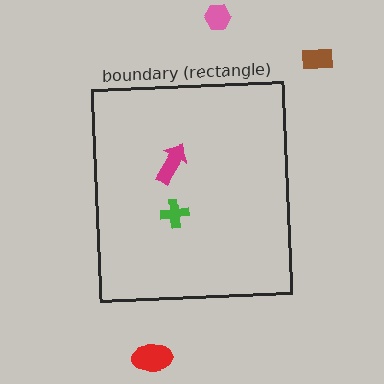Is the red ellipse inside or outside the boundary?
Outside.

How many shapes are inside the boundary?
2 inside, 3 outside.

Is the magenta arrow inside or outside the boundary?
Inside.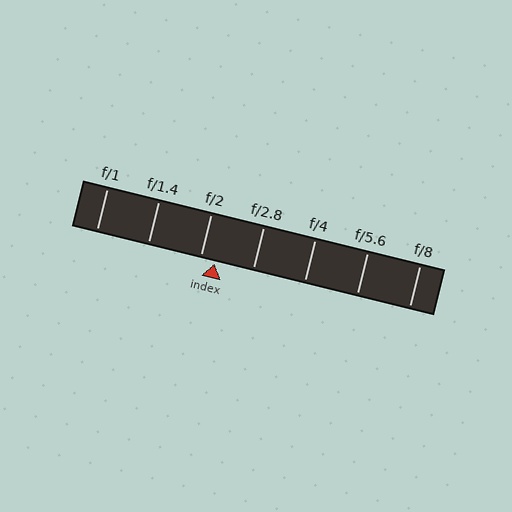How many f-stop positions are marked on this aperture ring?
There are 7 f-stop positions marked.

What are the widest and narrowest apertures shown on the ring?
The widest aperture shown is f/1 and the narrowest is f/8.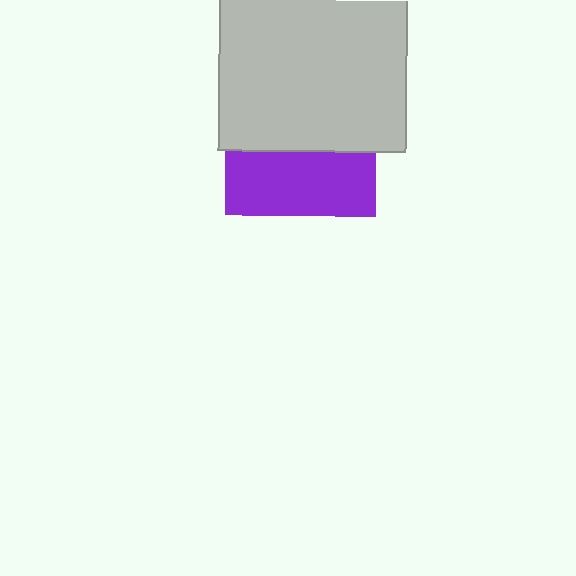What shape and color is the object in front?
The object in front is a light gray square.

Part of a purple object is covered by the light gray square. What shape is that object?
It is a square.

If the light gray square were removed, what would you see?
You would see the complete purple square.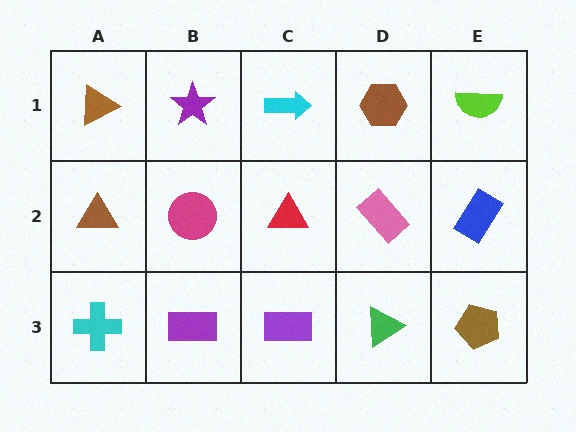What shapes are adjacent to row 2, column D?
A brown hexagon (row 1, column D), a green triangle (row 3, column D), a red triangle (row 2, column C), a blue rectangle (row 2, column E).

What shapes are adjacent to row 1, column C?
A red triangle (row 2, column C), a purple star (row 1, column B), a brown hexagon (row 1, column D).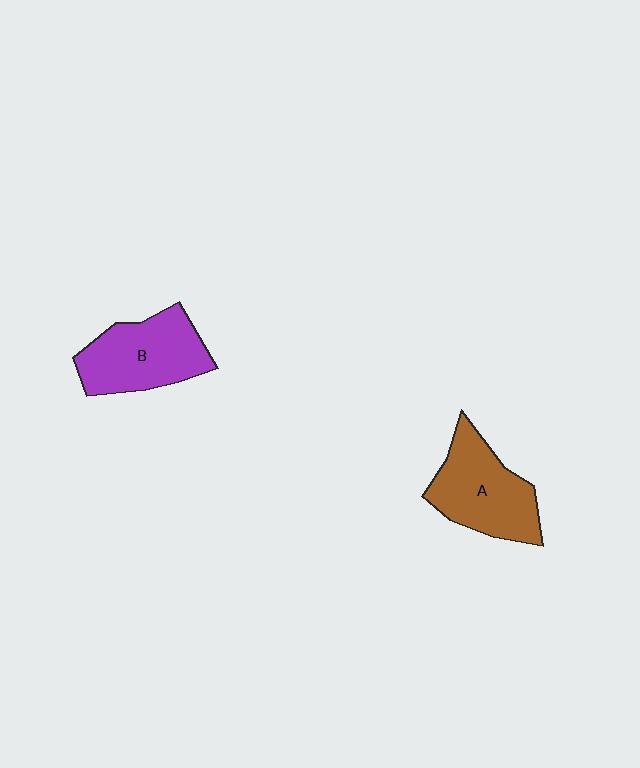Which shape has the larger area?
Shape A (brown).